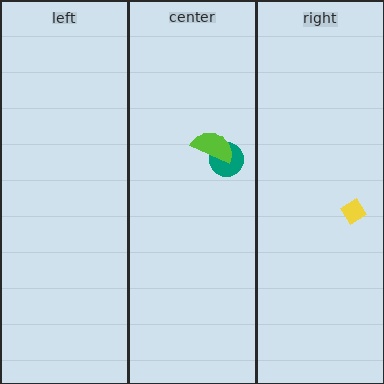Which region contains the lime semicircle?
The center region.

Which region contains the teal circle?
The center region.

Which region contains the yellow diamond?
The right region.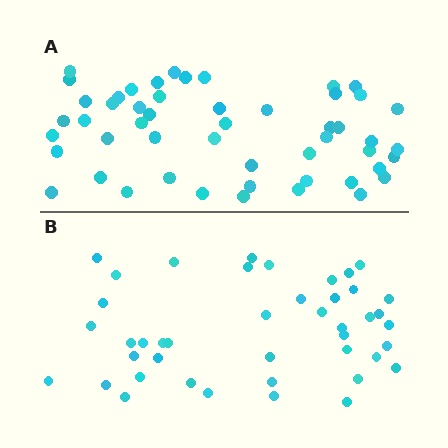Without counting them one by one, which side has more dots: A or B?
Region A (the top region) has more dots.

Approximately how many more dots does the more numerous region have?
Region A has roughly 8 or so more dots than region B.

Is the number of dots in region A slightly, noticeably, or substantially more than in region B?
Region A has only slightly more — the two regions are fairly close. The ratio is roughly 1.2 to 1.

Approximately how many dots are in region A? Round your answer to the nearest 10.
About 50 dots. (The exact count is 51, which rounds to 50.)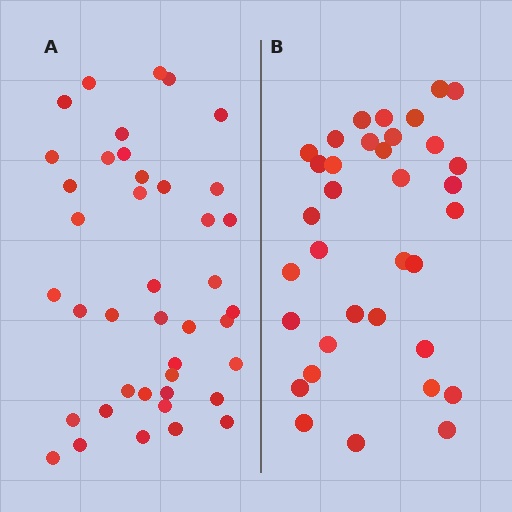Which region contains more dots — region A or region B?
Region A (the left region) has more dots.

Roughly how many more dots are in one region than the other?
Region A has about 6 more dots than region B.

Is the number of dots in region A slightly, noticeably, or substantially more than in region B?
Region A has only slightly more — the two regions are fairly close. The ratio is roughly 1.2 to 1.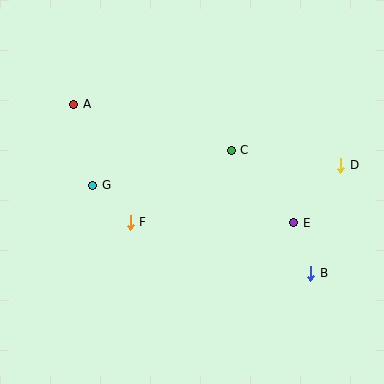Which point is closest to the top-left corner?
Point A is closest to the top-left corner.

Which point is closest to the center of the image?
Point C at (231, 150) is closest to the center.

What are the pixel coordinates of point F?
Point F is at (130, 222).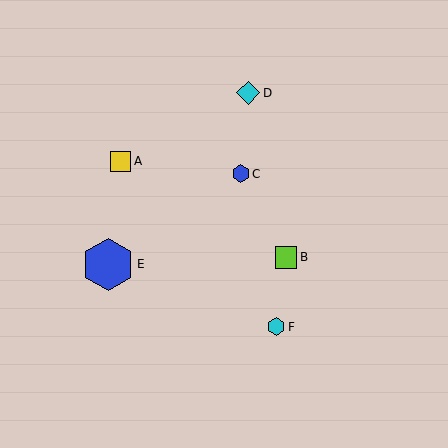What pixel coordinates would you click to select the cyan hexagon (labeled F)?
Click at (276, 327) to select the cyan hexagon F.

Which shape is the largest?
The blue hexagon (labeled E) is the largest.